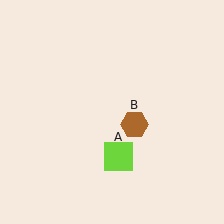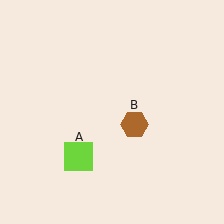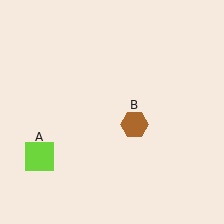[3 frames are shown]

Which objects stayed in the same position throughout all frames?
Brown hexagon (object B) remained stationary.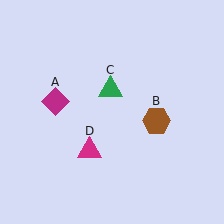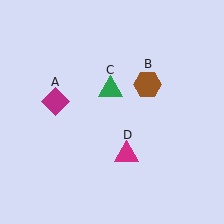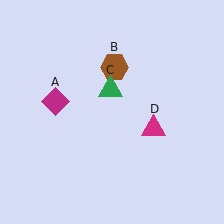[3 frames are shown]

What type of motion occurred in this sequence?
The brown hexagon (object B), magenta triangle (object D) rotated counterclockwise around the center of the scene.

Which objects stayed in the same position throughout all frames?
Magenta diamond (object A) and green triangle (object C) remained stationary.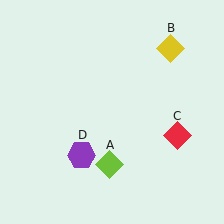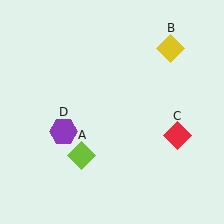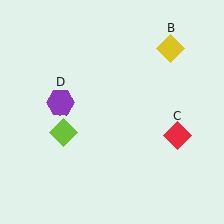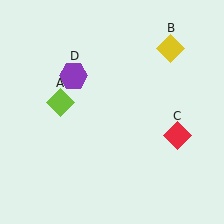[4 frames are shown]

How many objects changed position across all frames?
2 objects changed position: lime diamond (object A), purple hexagon (object D).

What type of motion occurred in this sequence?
The lime diamond (object A), purple hexagon (object D) rotated clockwise around the center of the scene.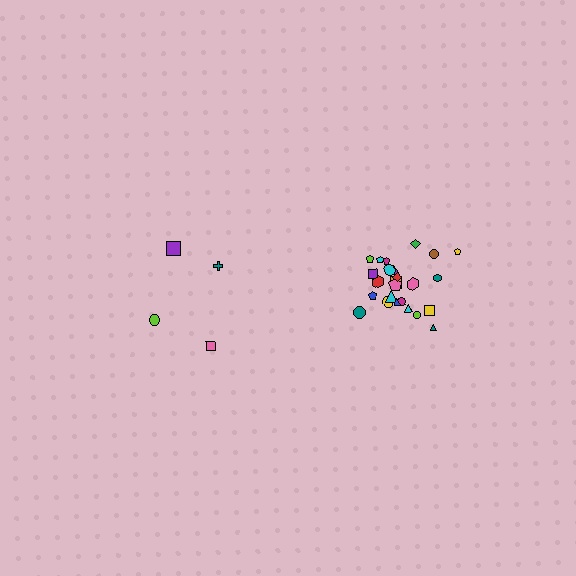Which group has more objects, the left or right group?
The right group.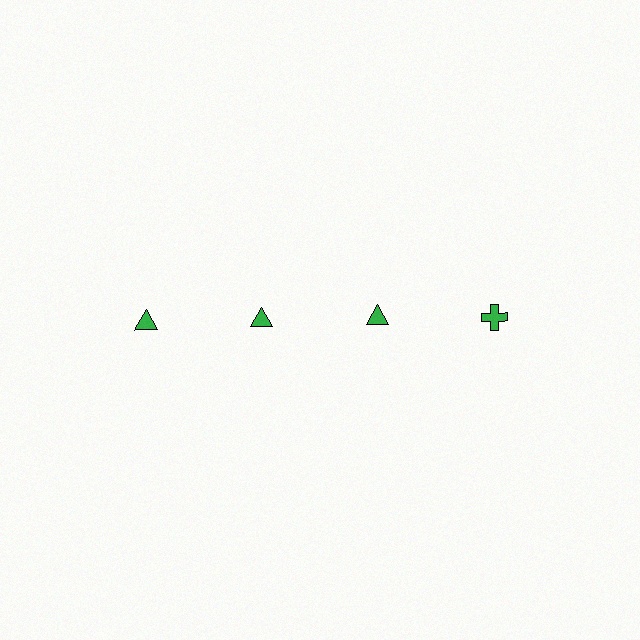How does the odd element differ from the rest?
It has a different shape: cross instead of triangle.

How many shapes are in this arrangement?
There are 4 shapes arranged in a grid pattern.